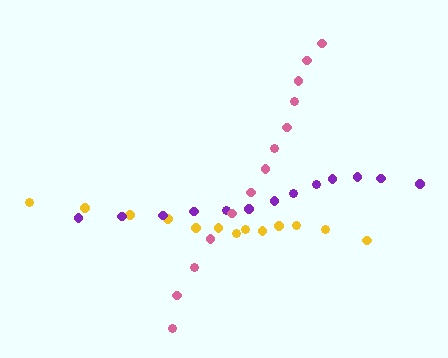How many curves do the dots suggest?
There are 3 distinct paths.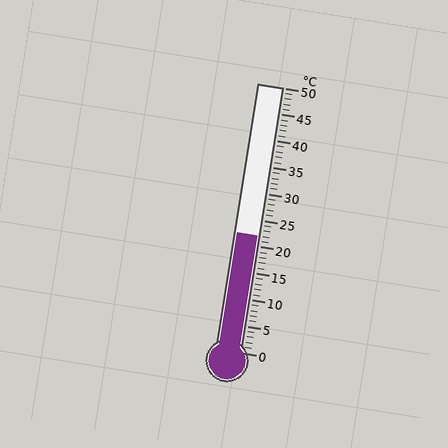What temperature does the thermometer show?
The thermometer shows approximately 22°C.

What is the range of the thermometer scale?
The thermometer scale ranges from 0°C to 50°C.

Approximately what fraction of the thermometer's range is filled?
The thermometer is filled to approximately 45% of its range.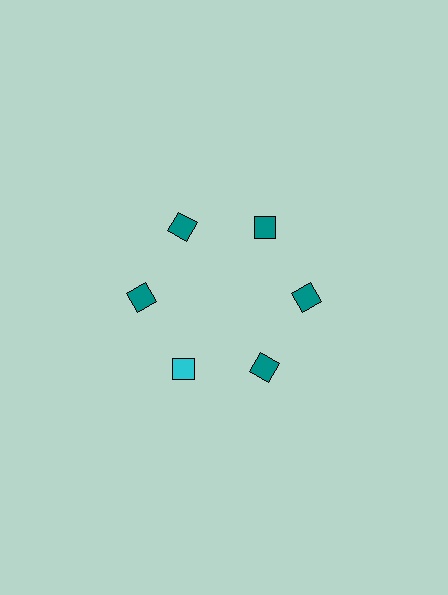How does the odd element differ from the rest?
It has a different color: cyan instead of teal.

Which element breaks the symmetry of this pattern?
The cyan diamond at roughly the 7 o'clock position breaks the symmetry. All other shapes are teal diamonds.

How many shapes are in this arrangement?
There are 6 shapes arranged in a ring pattern.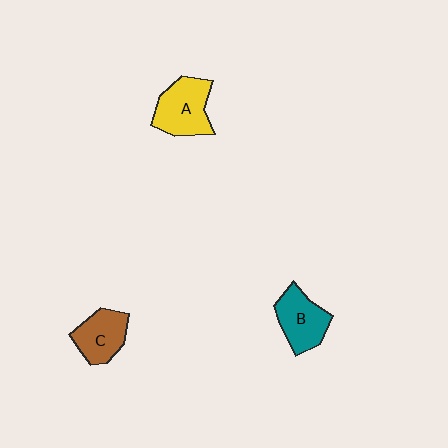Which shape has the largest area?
Shape A (yellow).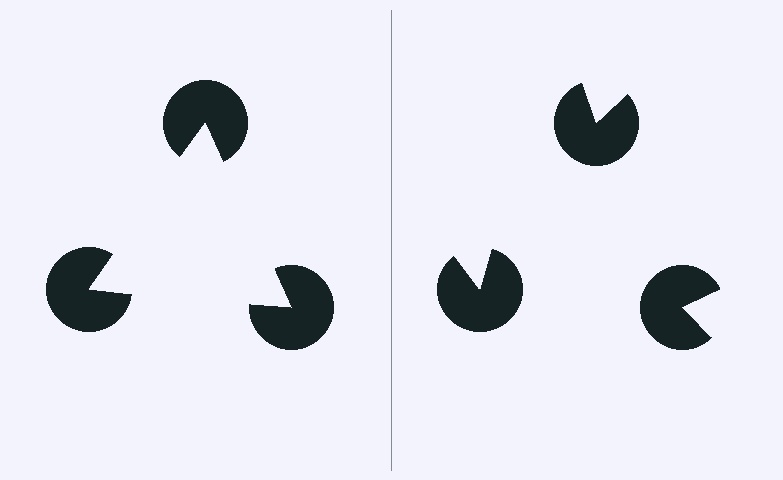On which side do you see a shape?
An illusory triangle appears on the left side. On the right side the wedge cuts are rotated, so no coherent shape forms.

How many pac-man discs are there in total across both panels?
6 — 3 on each side.